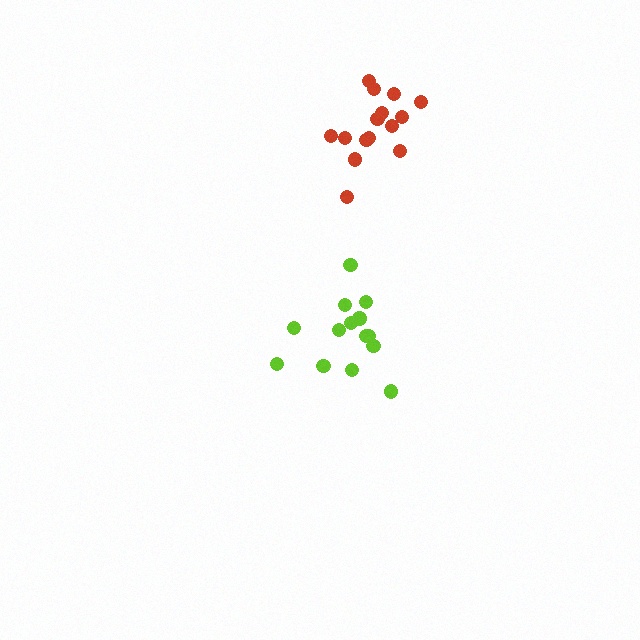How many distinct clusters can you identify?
There are 2 distinct clusters.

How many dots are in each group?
Group 1: 15 dots, Group 2: 14 dots (29 total).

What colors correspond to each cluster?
The clusters are colored: red, lime.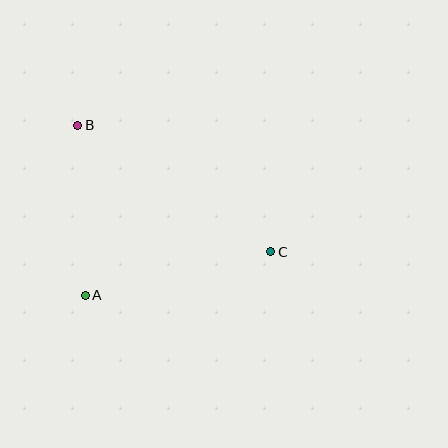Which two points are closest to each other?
Points A and B are closest to each other.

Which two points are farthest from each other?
Points B and C are farthest from each other.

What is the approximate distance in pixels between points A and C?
The distance between A and C is approximately 190 pixels.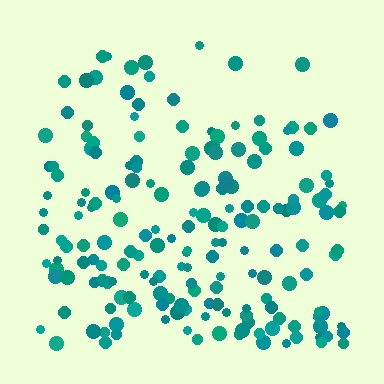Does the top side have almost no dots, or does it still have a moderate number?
Still a moderate number, just noticeably fewer than the bottom.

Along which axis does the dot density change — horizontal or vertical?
Vertical.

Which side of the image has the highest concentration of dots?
The bottom.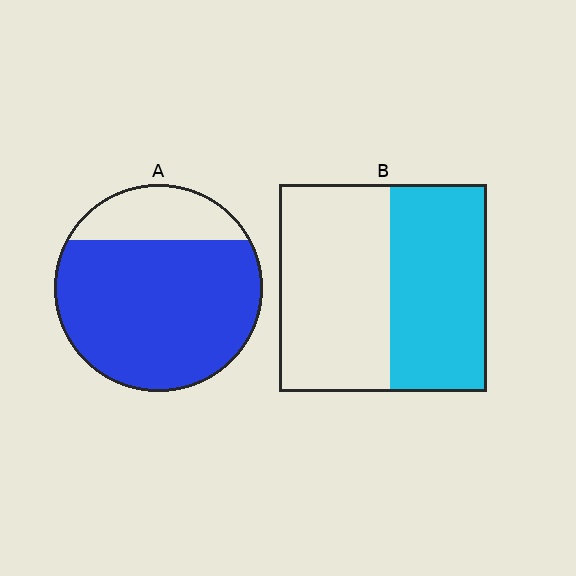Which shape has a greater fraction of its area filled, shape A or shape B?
Shape A.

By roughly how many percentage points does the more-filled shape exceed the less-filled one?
By roughly 30 percentage points (A over B).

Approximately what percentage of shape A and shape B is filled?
A is approximately 80% and B is approximately 45%.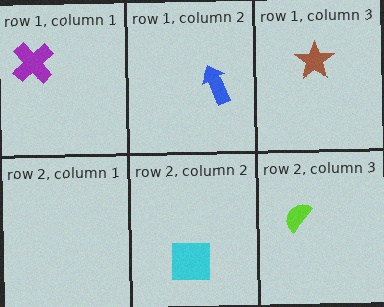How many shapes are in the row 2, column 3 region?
1.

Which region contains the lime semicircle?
The row 2, column 3 region.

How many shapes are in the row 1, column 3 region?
1.